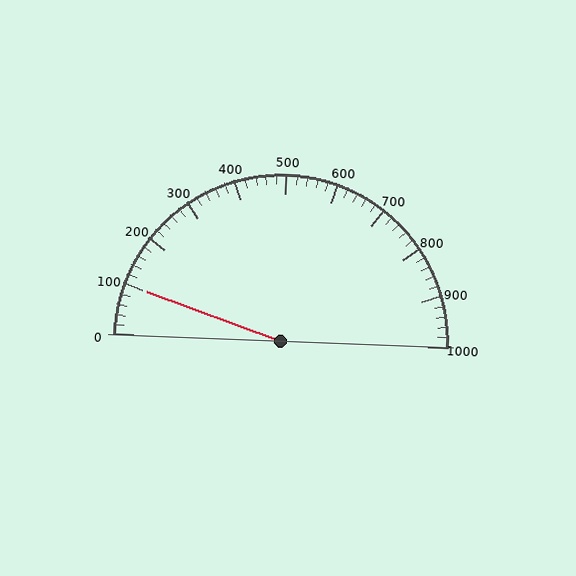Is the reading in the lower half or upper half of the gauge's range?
The reading is in the lower half of the range (0 to 1000).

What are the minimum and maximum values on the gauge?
The gauge ranges from 0 to 1000.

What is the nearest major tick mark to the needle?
The nearest major tick mark is 100.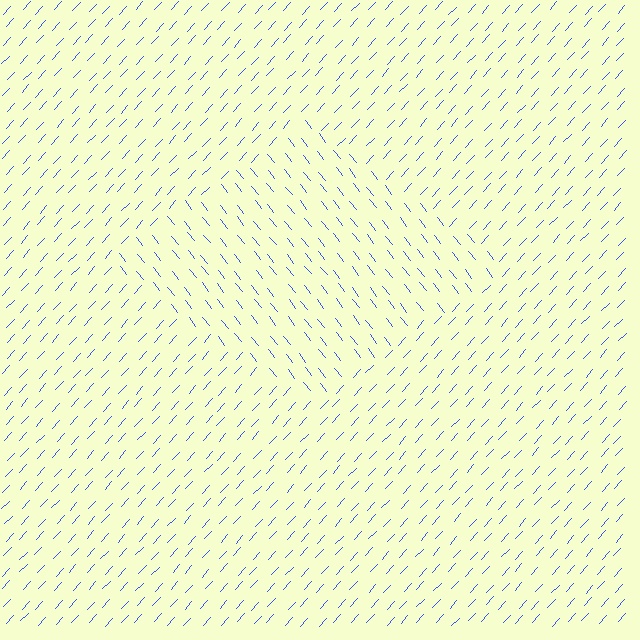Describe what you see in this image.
The image is filled with small blue line segments. A diamond region in the image has lines oriented differently from the surrounding lines, creating a visible texture boundary.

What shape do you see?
I see a diamond.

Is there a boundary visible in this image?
Yes, there is a texture boundary formed by a change in line orientation.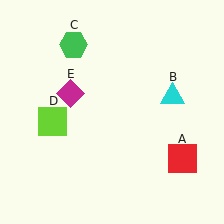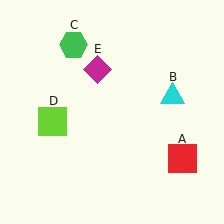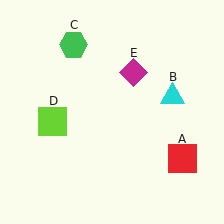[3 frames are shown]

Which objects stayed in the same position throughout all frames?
Red square (object A) and cyan triangle (object B) and green hexagon (object C) and lime square (object D) remained stationary.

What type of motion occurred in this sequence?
The magenta diamond (object E) rotated clockwise around the center of the scene.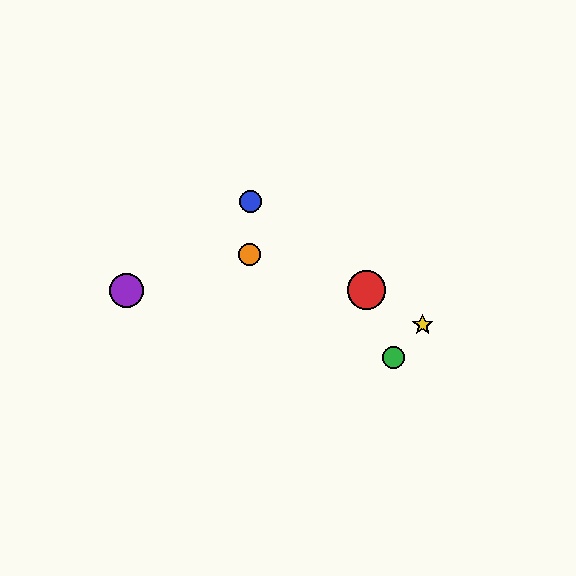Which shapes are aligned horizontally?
The red circle, the purple circle are aligned horizontally.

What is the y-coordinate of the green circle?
The green circle is at y≈358.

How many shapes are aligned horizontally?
2 shapes (the red circle, the purple circle) are aligned horizontally.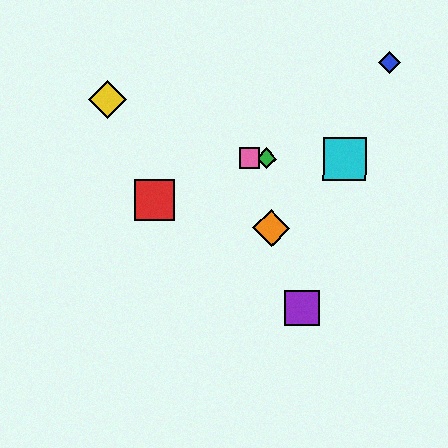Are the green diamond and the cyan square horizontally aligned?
Yes, both are at y≈159.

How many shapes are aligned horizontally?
3 shapes (the green diamond, the cyan square, the pink square) are aligned horizontally.